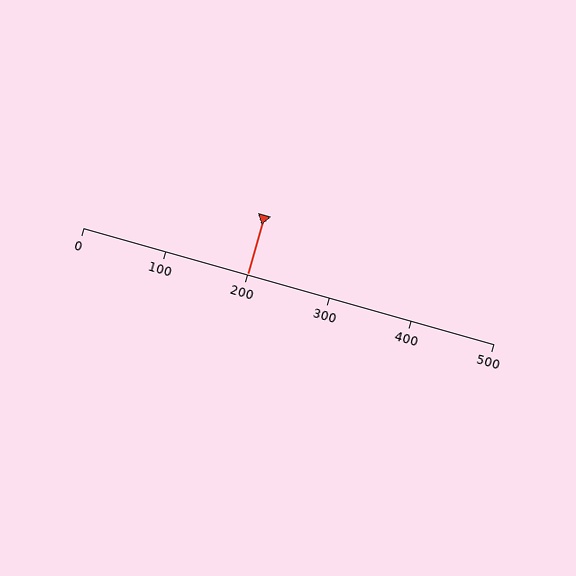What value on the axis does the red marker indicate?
The marker indicates approximately 200.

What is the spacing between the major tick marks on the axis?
The major ticks are spaced 100 apart.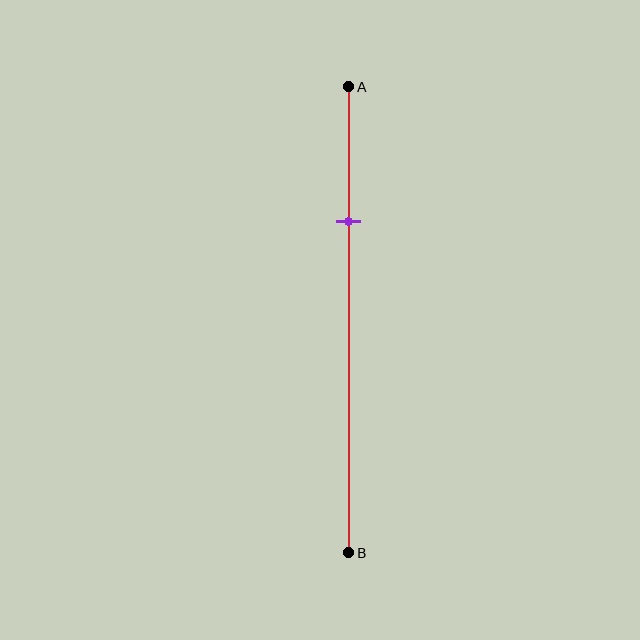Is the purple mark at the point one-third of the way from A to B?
No, the mark is at about 30% from A, not at the 33% one-third point.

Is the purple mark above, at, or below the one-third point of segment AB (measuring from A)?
The purple mark is above the one-third point of segment AB.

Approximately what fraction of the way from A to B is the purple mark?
The purple mark is approximately 30% of the way from A to B.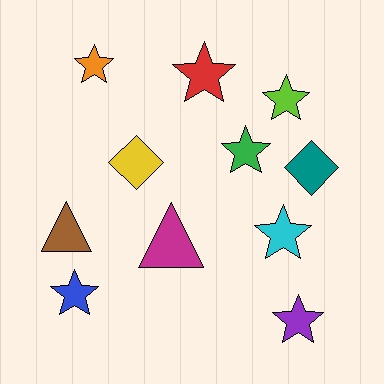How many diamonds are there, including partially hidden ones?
There are 2 diamonds.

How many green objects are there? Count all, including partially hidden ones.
There is 1 green object.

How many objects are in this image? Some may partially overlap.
There are 11 objects.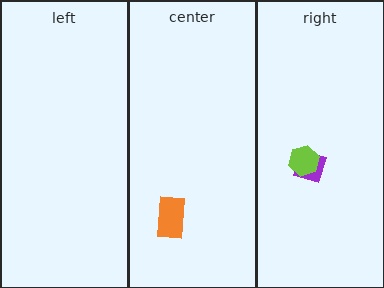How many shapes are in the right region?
2.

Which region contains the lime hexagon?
The right region.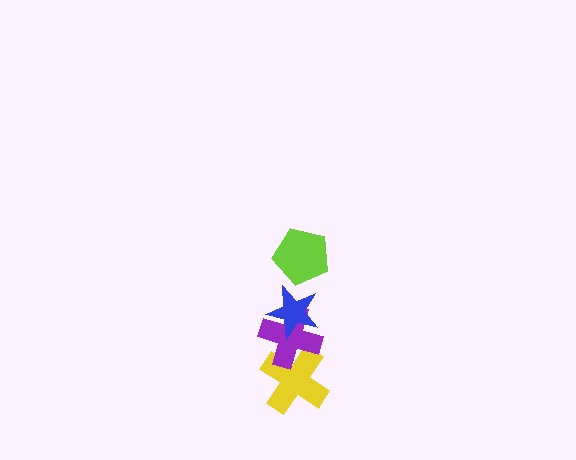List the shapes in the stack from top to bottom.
From top to bottom: the lime pentagon, the blue star, the purple cross, the yellow cross.